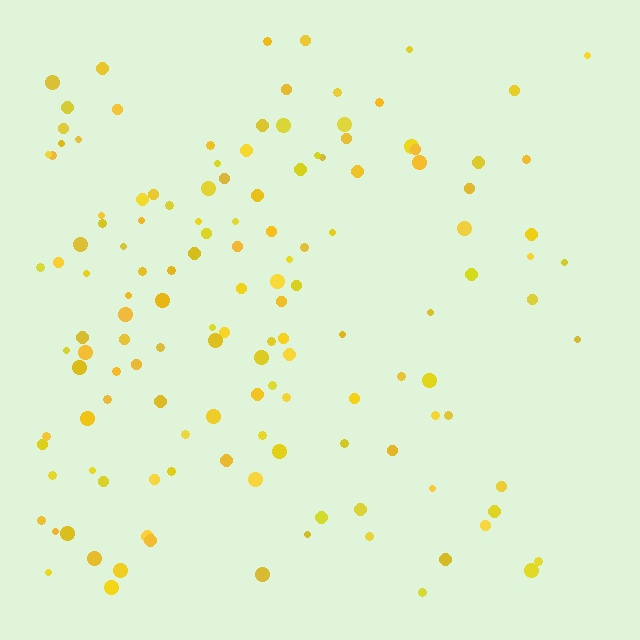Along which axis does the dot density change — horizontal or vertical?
Horizontal.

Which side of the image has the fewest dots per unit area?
The right.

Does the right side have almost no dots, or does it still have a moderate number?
Still a moderate number, just noticeably fewer than the left.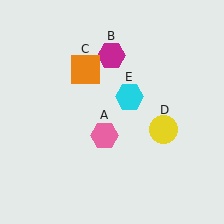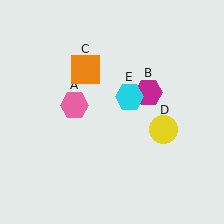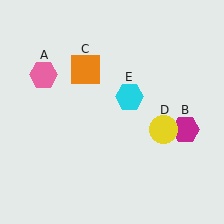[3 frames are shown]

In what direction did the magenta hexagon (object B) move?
The magenta hexagon (object B) moved down and to the right.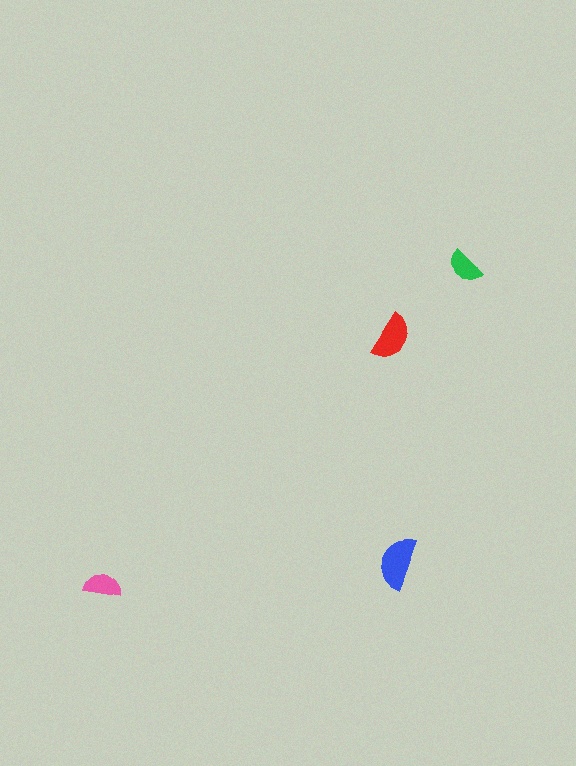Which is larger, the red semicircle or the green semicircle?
The red one.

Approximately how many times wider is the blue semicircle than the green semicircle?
About 1.5 times wider.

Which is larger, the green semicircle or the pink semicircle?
The pink one.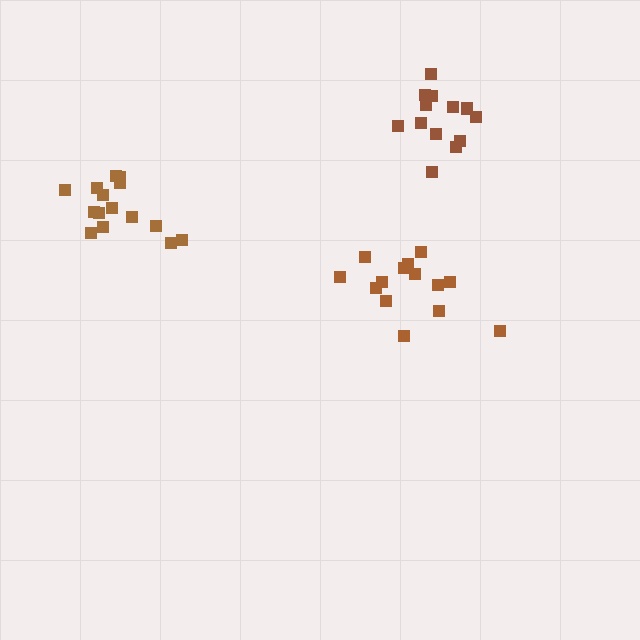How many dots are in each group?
Group 1: 13 dots, Group 2: 15 dots, Group 3: 14 dots (42 total).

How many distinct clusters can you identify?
There are 3 distinct clusters.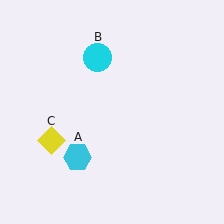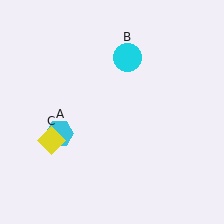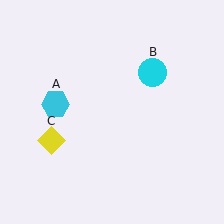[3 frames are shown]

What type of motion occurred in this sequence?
The cyan hexagon (object A), cyan circle (object B) rotated clockwise around the center of the scene.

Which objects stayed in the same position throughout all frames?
Yellow diamond (object C) remained stationary.